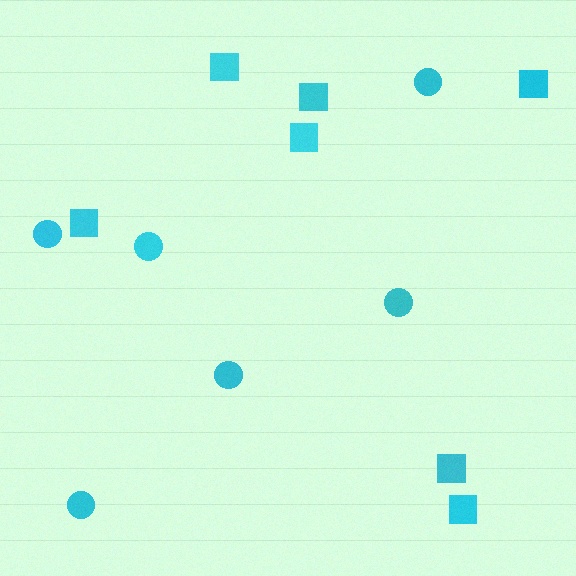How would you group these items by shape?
There are 2 groups: one group of circles (6) and one group of squares (7).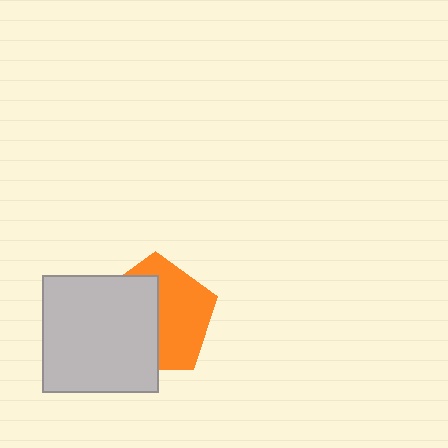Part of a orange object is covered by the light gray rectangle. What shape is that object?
It is a pentagon.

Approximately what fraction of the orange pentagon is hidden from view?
Roughly 50% of the orange pentagon is hidden behind the light gray rectangle.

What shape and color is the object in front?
The object in front is a light gray rectangle.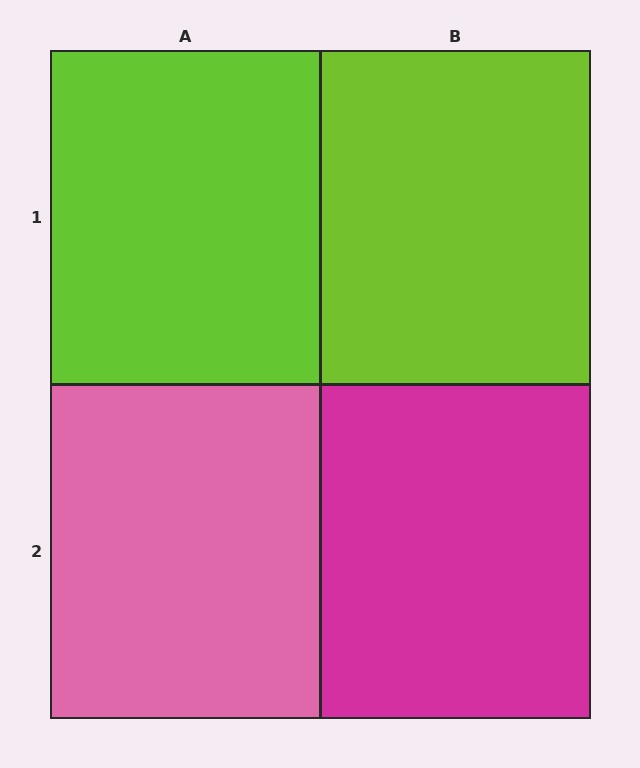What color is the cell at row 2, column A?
Pink.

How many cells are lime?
2 cells are lime.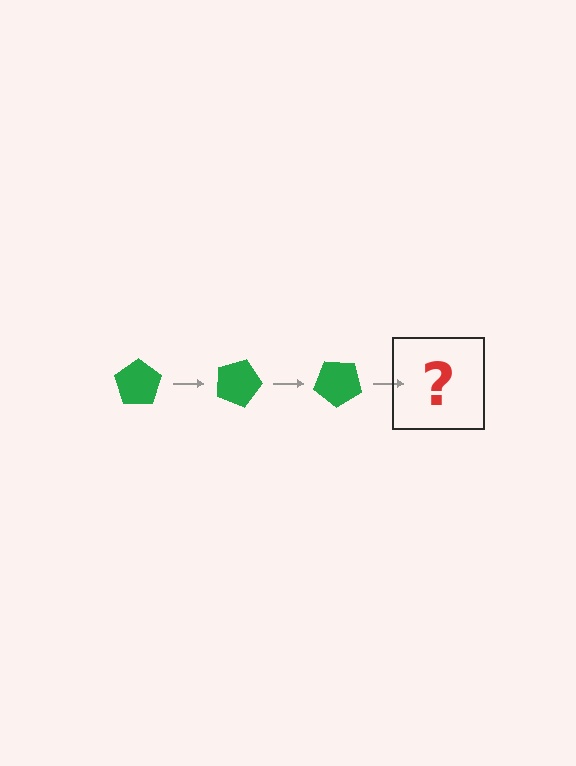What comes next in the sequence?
The next element should be a green pentagon rotated 60 degrees.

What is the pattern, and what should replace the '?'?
The pattern is that the pentagon rotates 20 degrees each step. The '?' should be a green pentagon rotated 60 degrees.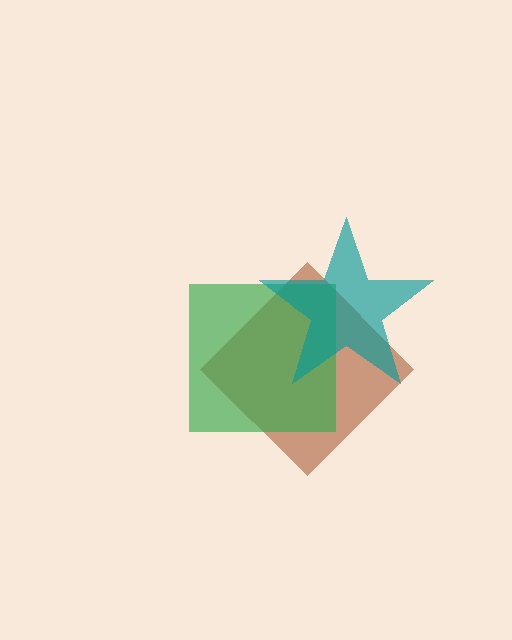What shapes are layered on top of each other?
The layered shapes are: a brown diamond, a green square, a teal star.